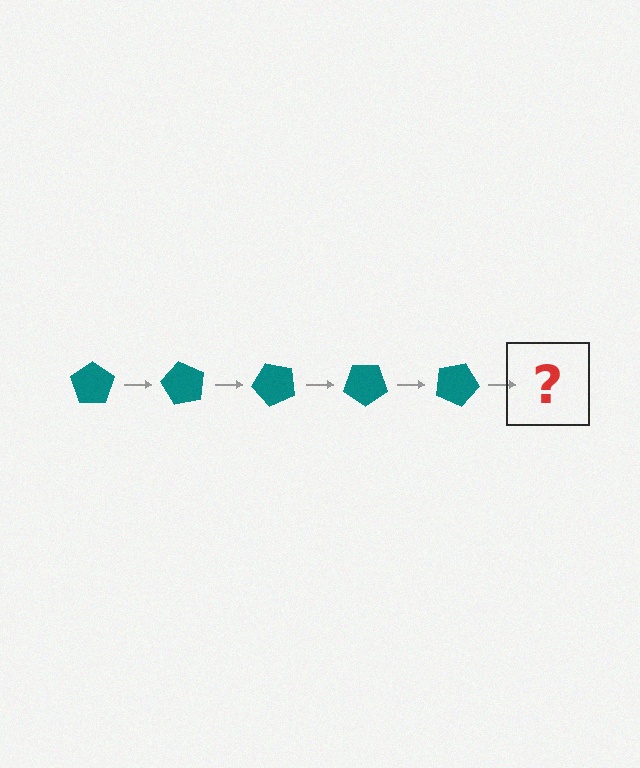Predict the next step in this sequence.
The next step is a teal pentagon rotated 300 degrees.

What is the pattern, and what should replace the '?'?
The pattern is that the pentagon rotates 60 degrees each step. The '?' should be a teal pentagon rotated 300 degrees.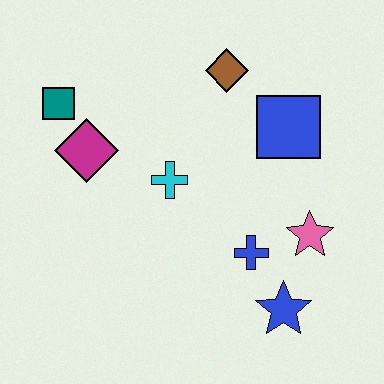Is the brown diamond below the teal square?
No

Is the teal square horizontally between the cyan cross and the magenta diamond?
No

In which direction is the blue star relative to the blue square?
The blue star is below the blue square.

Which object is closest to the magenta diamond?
The teal square is closest to the magenta diamond.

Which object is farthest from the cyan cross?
The blue star is farthest from the cyan cross.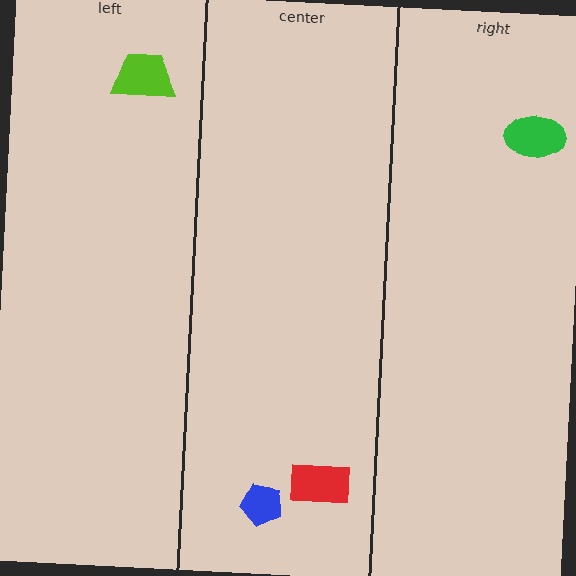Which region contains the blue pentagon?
The center region.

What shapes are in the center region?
The blue pentagon, the red rectangle.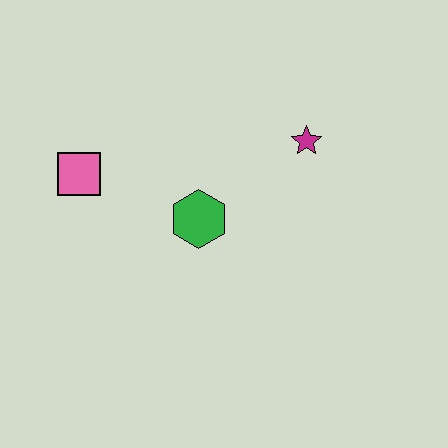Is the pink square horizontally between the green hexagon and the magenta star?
No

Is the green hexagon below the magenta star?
Yes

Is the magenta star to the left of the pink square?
No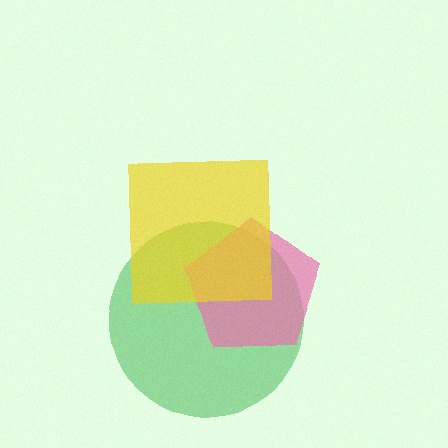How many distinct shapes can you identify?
There are 3 distinct shapes: a green circle, a pink pentagon, a yellow square.